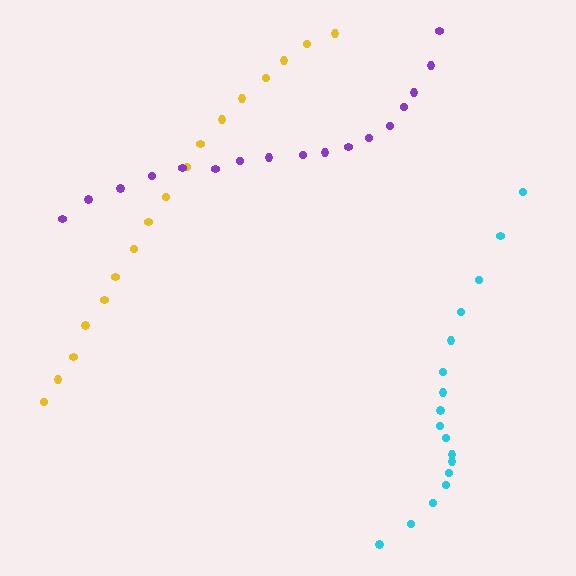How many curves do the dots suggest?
There are 3 distinct paths.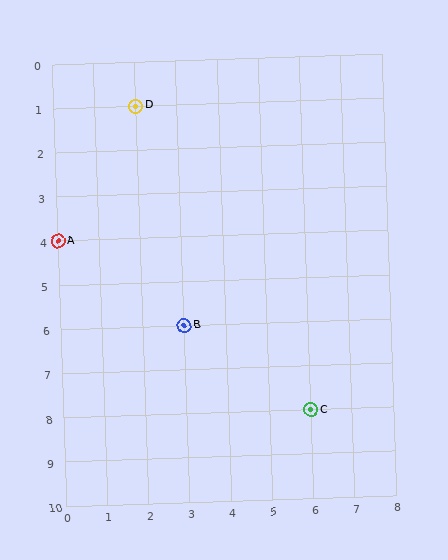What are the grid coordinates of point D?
Point D is at grid coordinates (2, 1).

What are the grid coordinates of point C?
Point C is at grid coordinates (6, 8).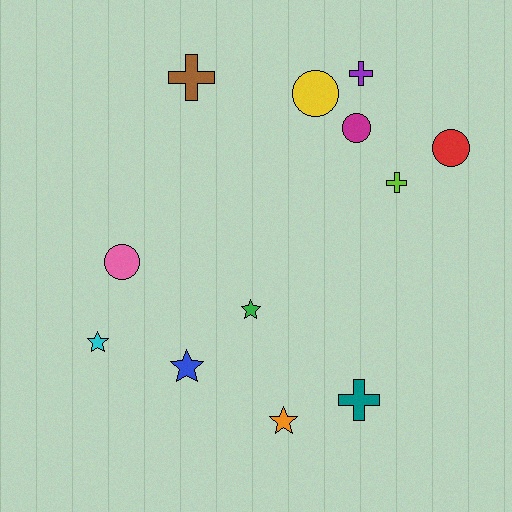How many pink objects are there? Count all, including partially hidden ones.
There is 1 pink object.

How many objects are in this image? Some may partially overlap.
There are 12 objects.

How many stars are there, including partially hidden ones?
There are 4 stars.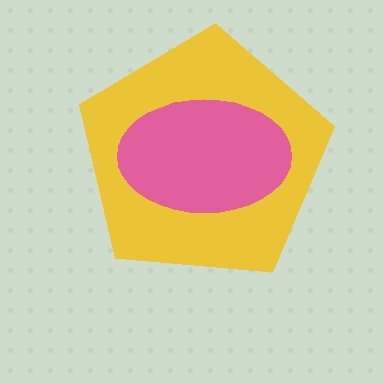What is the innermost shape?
The pink ellipse.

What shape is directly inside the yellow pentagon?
The pink ellipse.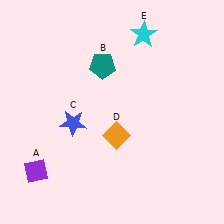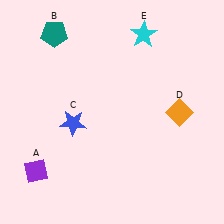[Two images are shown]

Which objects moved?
The objects that moved are: the teal pentagon (B), the orange diamond (D).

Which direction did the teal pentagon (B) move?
The teal pentagon (B) moved left.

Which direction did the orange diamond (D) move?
The orange diamond (D) moved right.